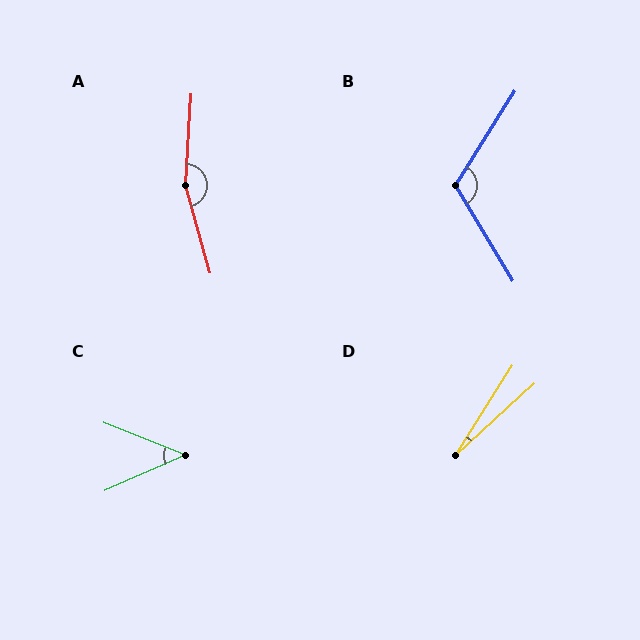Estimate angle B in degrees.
Approximately 117 degrees.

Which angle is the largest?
A, at approximately 161 degrees.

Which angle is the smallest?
D, at approximately 15 degrees.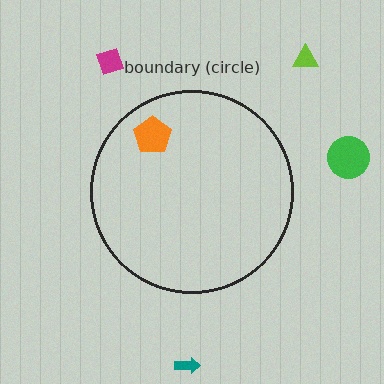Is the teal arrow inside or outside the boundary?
Outside.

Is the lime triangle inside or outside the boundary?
Outside.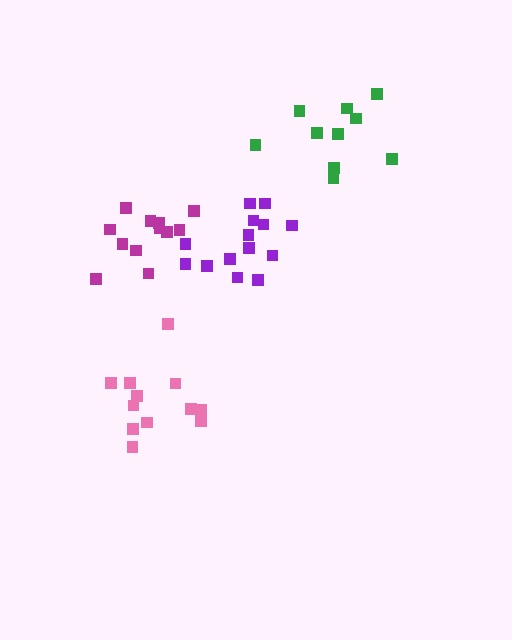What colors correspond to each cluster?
The clusters are colored: magenta, green, pink, purple.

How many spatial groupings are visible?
There are 4 spatial groupings.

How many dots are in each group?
Group 1: 12 dots, Group 2: 10 dots, Group 3: 12 dots, Group 4: 14 dots (48 total).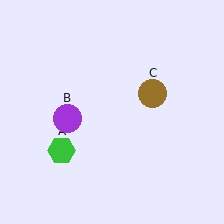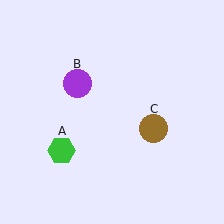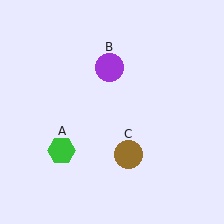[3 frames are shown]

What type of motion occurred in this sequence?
The purple circle (object B), brown circle (object C) rotated clockwise around the center of the scene.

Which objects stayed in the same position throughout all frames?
Green hexagon (object A) remained stationary.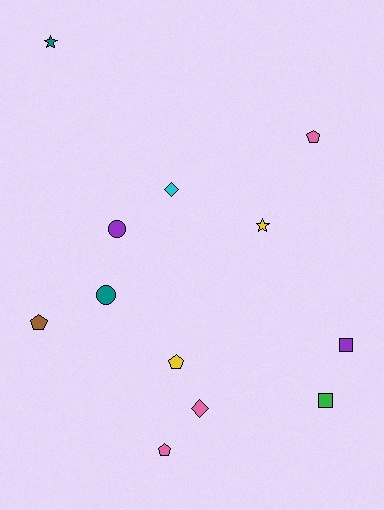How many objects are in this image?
There are 12 objects.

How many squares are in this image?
There are 2 squares.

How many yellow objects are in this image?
There are 2 yellow objects.